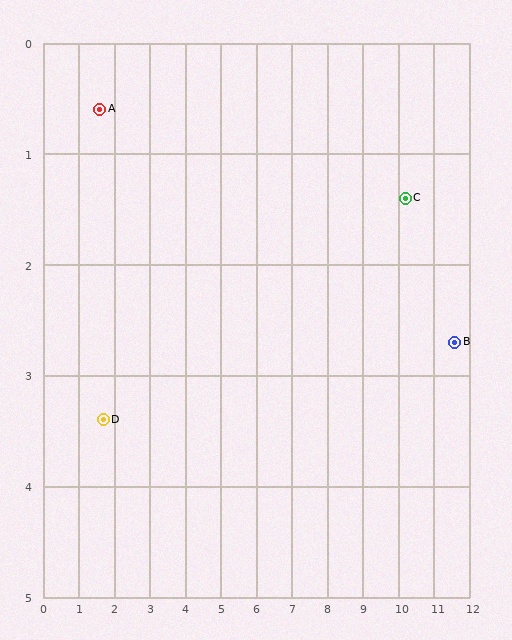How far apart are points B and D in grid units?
Points B and D are about 9.9 grid units apart.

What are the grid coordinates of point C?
Point C is at approximately (10.2, 1.4).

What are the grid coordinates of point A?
Point A is at approximately (1.6, 0.6).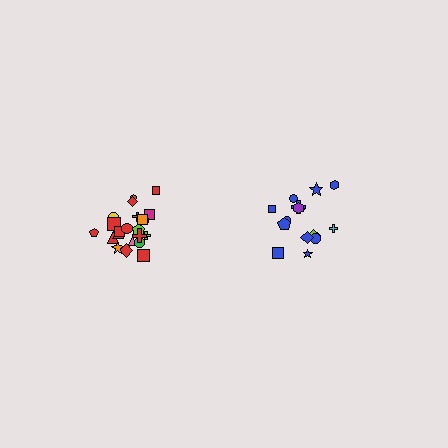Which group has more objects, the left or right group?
The left group.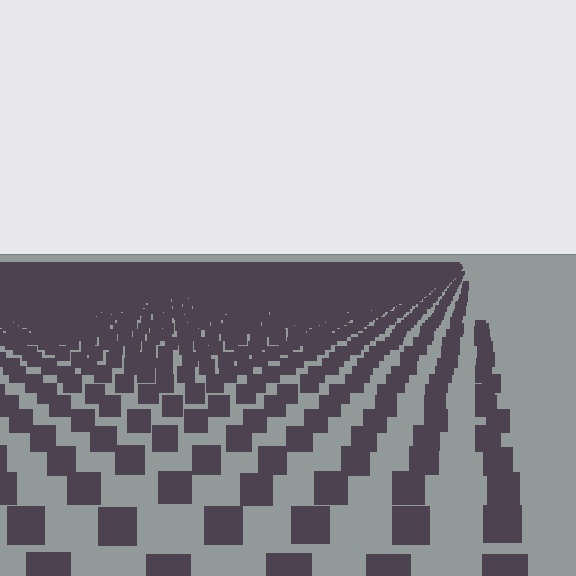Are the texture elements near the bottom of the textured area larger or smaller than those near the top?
Larger. Near the bottom, elements are closer to the viewer and appear at a bigger on-screen size.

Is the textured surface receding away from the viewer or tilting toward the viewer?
The surface is receding away from the viewer. Texture elements get smaller and denser toward the top.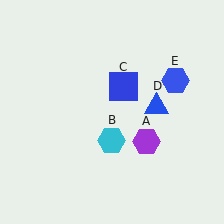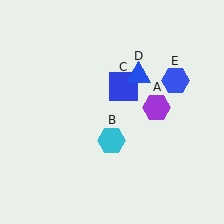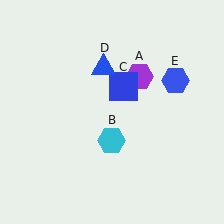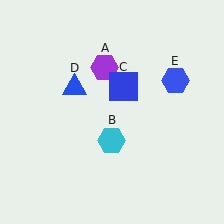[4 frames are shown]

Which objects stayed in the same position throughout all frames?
Cyan hexagon (object B) and blue square (object C) and blue hexagon (object E) remained stationary.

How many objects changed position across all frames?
2 objects changed position: purple hexagon (object A), blue triangle (object D).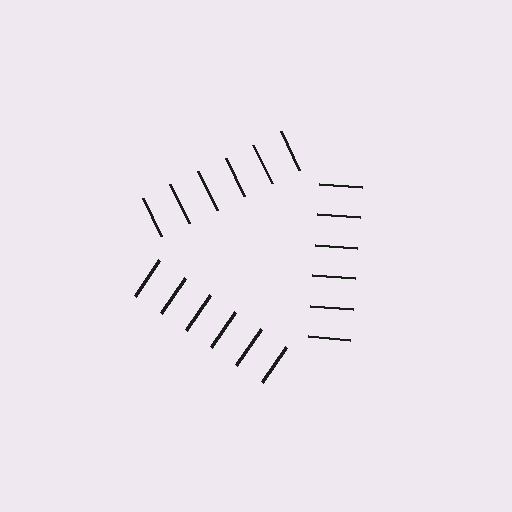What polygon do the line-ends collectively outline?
An illusory triangle — the line segments terminate on its edges but no continuous stroke is drawn.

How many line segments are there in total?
18 — 6 along each of the 3 edges.